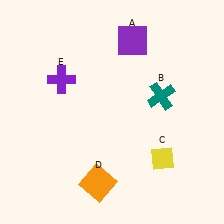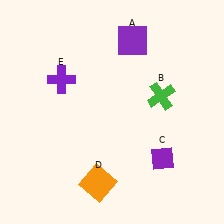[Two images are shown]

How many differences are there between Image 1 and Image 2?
There are 2 differences between the two images.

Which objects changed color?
B changed from teal to green. C changed from yellow to purple.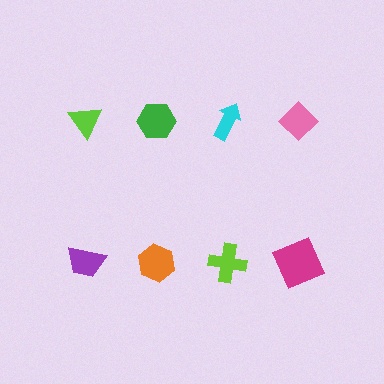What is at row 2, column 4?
A magenta square.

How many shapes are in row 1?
4 shapes.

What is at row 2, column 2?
An orange hexagon.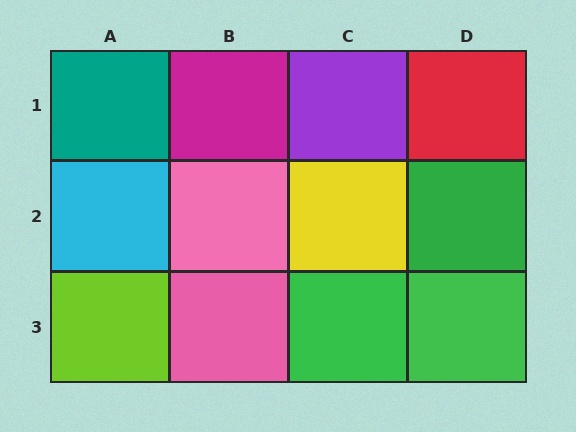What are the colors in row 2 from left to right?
Cyan, pink, yellow, green.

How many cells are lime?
1 cell is lime.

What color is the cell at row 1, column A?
Teal.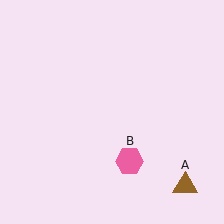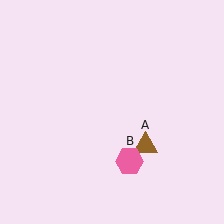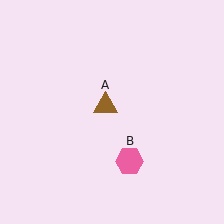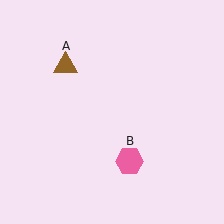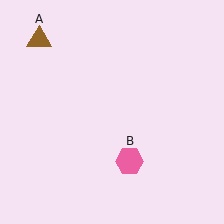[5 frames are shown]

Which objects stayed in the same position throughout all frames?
Pink hexagon (object B) remained stationary.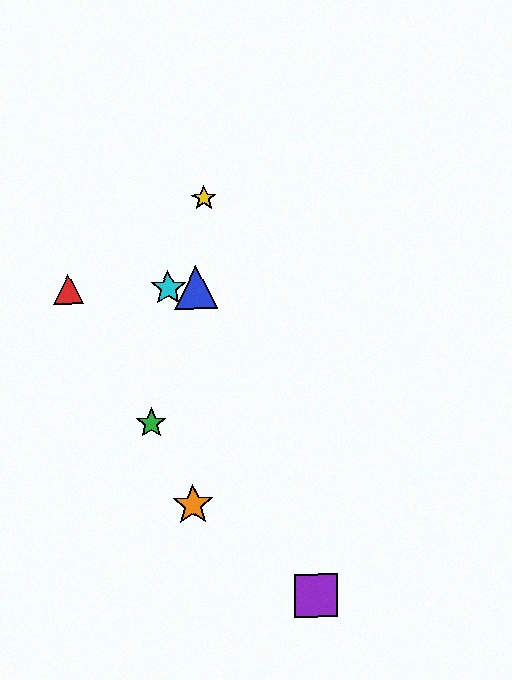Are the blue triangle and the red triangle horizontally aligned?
Yes, both are at y≈288.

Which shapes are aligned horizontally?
The red triangle, the blue triangle, the cyan star are aligned horizontally.